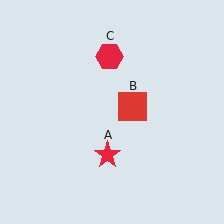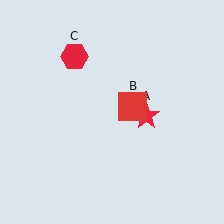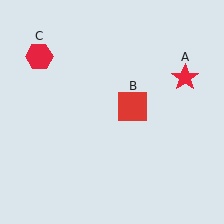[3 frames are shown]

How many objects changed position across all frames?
2 objects changed position: red star (object A), red hexagon (object C).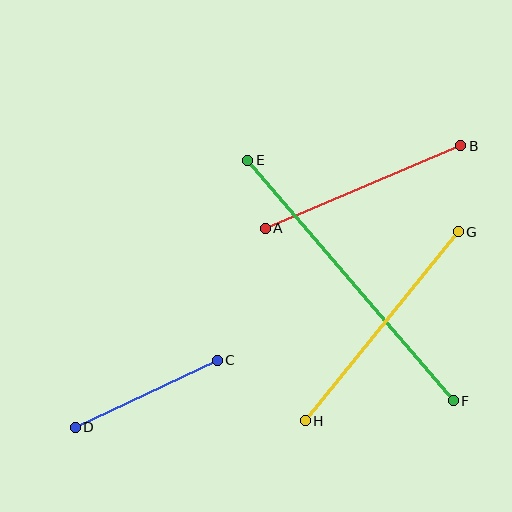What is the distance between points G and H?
The distance is approximately 243 pixels.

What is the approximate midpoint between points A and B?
The midpoint is at approximately (363, 187) pixels.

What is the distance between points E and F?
The distance is approximately 317 pixels.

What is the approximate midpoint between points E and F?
The midpoint is at approximately (351, 280) pixels.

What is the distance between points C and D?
The distance is approximately 157 pixels.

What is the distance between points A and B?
The distance is approximately 212 pixels.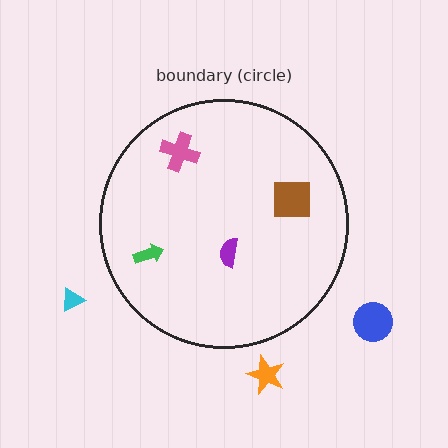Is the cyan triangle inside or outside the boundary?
Outside.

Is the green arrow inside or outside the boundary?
Inside.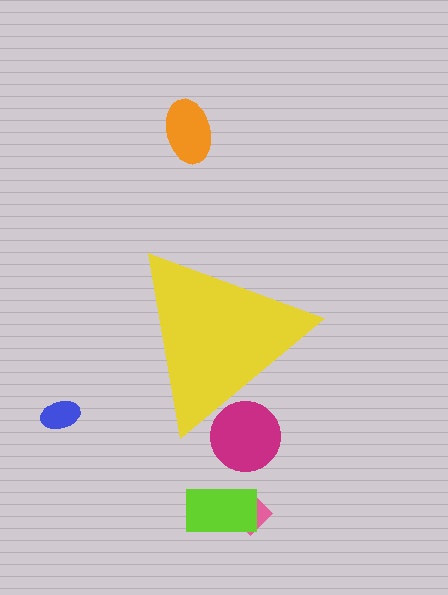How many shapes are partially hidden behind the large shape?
1 shape is partially hidden.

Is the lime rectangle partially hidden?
No, the lime rectangle is fully visible.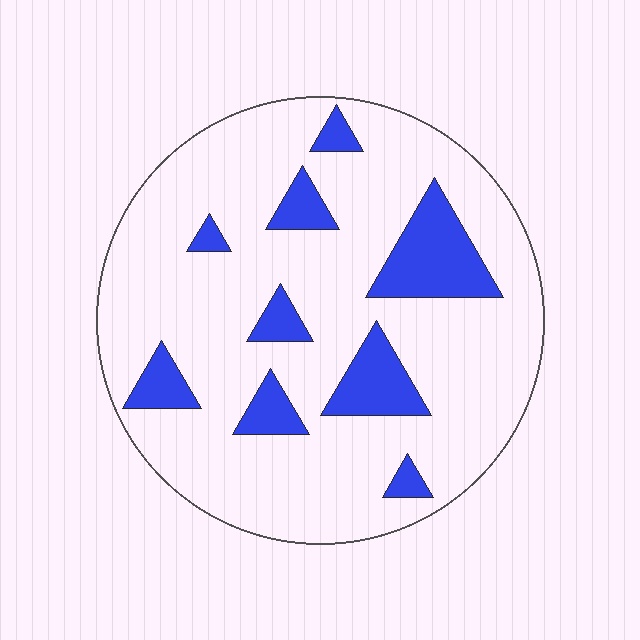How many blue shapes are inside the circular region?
9.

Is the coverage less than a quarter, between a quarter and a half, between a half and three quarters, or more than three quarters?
Less than a quarter.